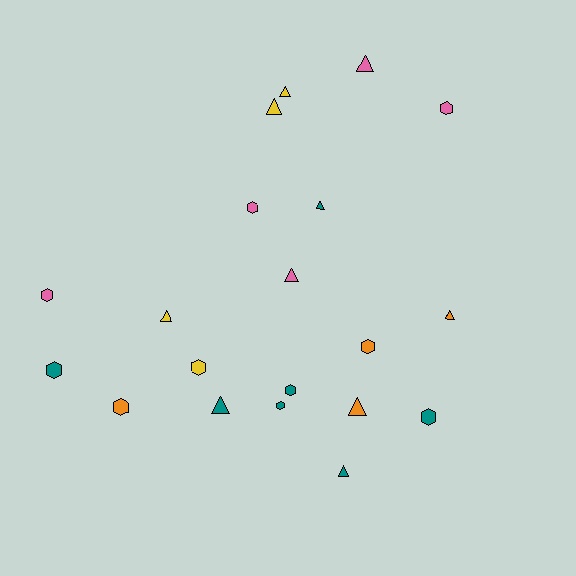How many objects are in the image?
There are 20 objects.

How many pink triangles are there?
There are 2 pink triangles.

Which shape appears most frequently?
Hexagon, with 10 objects.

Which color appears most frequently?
Teal, with 7 objects.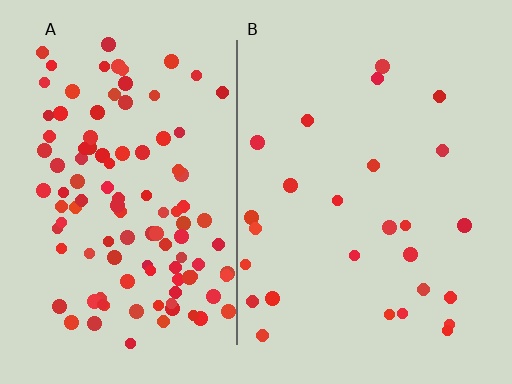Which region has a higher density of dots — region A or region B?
A (the left).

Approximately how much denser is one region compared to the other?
Approximately 4.2× — region A over region B.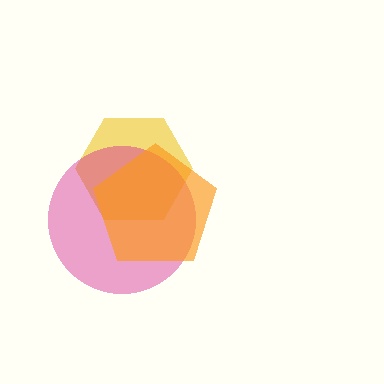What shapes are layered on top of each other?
The layered shapes are: a yellow hexagon, a magenta circle, an orange pentagon.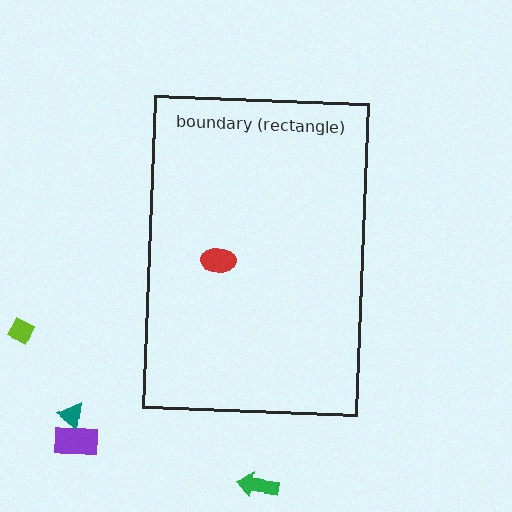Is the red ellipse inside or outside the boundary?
Inside.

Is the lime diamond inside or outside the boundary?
Outside.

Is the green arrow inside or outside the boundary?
Outside.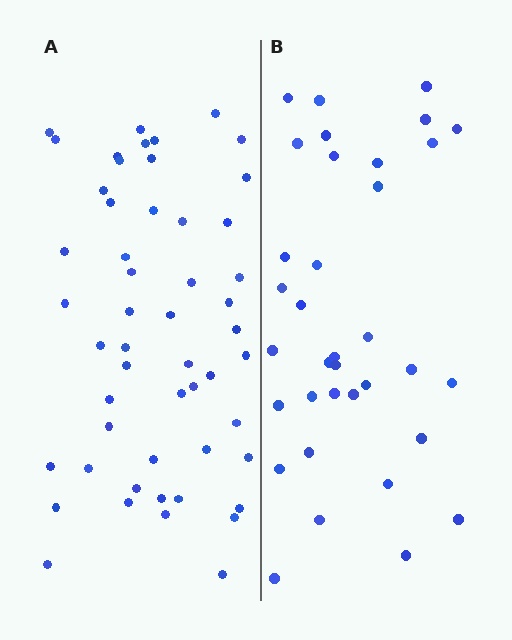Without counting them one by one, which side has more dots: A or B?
Region A (the left region) has more dots.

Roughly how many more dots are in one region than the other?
Region A has approximately 15 more dots than region B.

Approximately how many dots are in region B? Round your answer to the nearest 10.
About 40 dots. (The exact count is 35, which rounds to 40.)